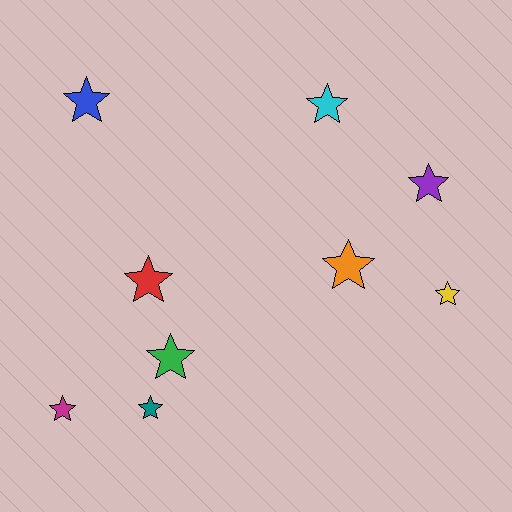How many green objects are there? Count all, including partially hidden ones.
There is 1 green object.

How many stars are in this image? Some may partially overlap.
There are 9 stars.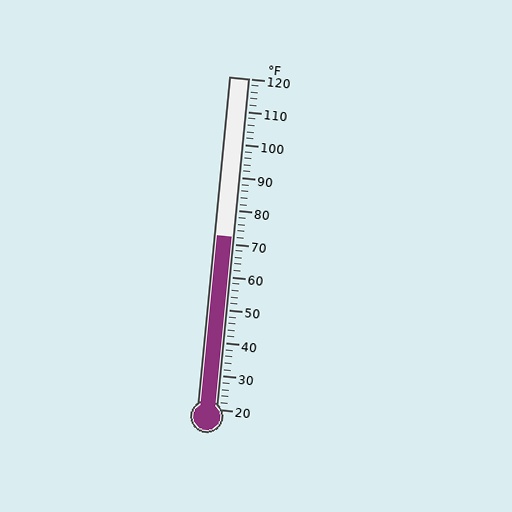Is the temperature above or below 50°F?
The temperature is above 50°F.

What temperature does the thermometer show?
The thermometer shows approximately 72°F.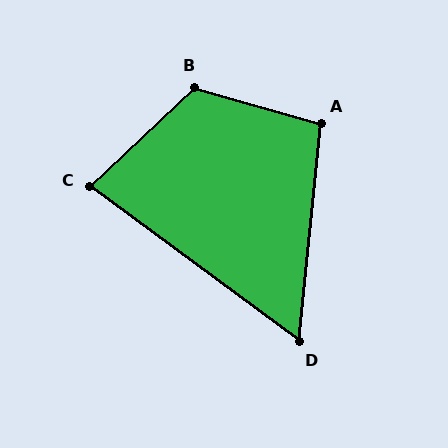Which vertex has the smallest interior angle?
D, at approximately 59 degrees.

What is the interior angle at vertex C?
Approximately 80 degrees (acute).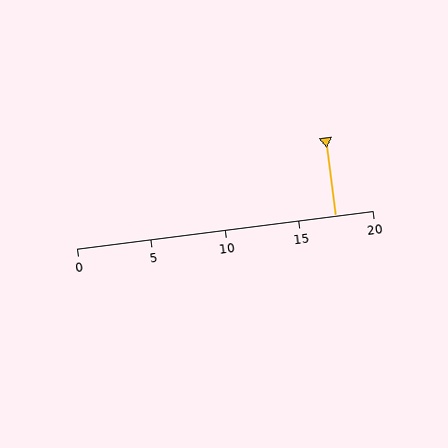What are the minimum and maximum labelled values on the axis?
The axis runs from 0 to 20.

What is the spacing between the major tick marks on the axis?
The major ticks are spaced 5 apart.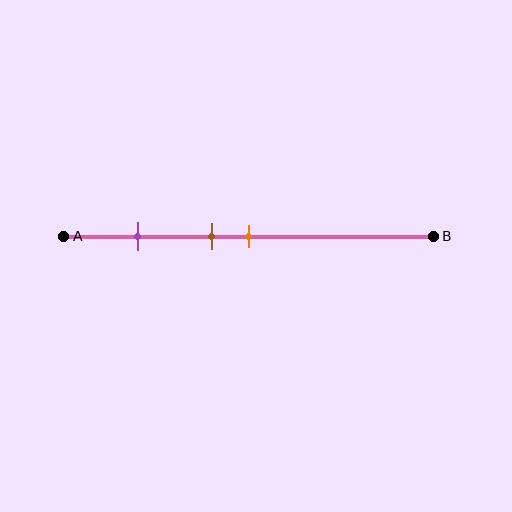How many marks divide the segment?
There are 3 marks dividing the segment.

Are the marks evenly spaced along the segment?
No, the marks are not evenly spaced.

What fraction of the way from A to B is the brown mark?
The brown mark is approximately 40% (0.4) of the way from A to B.